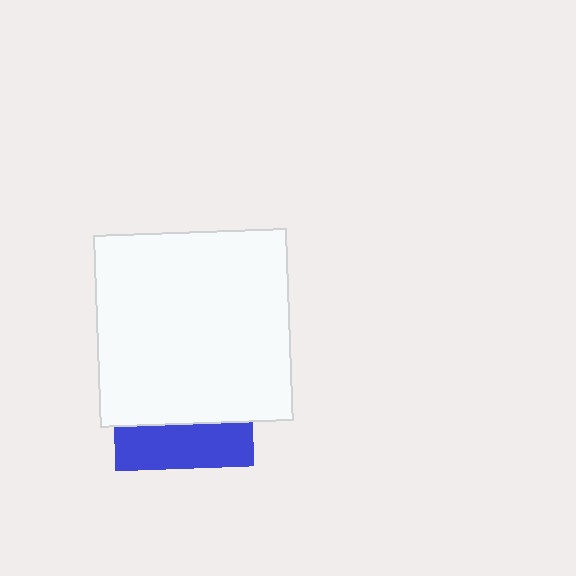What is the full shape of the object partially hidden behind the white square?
The partially hidden object is a blue square.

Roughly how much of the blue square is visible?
A small part of it is visible (roughly 31%).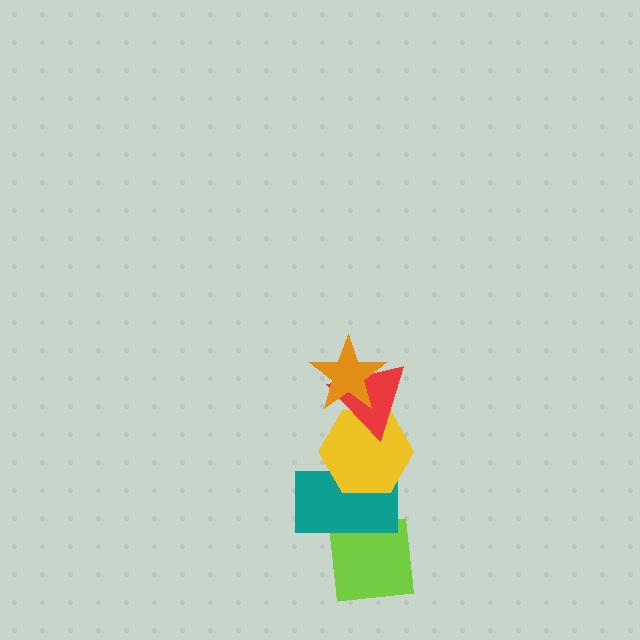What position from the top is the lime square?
The lime square is 5th from the top.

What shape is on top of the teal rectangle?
The yellow hexagon is on top of the teal rectangle.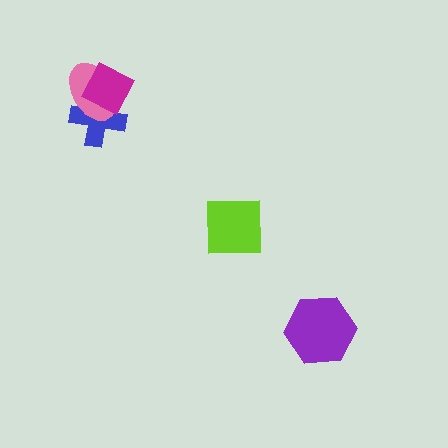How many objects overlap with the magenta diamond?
2 objects overlap with the magenta diamond.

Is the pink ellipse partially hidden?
Yes, it is partially covered by another shape.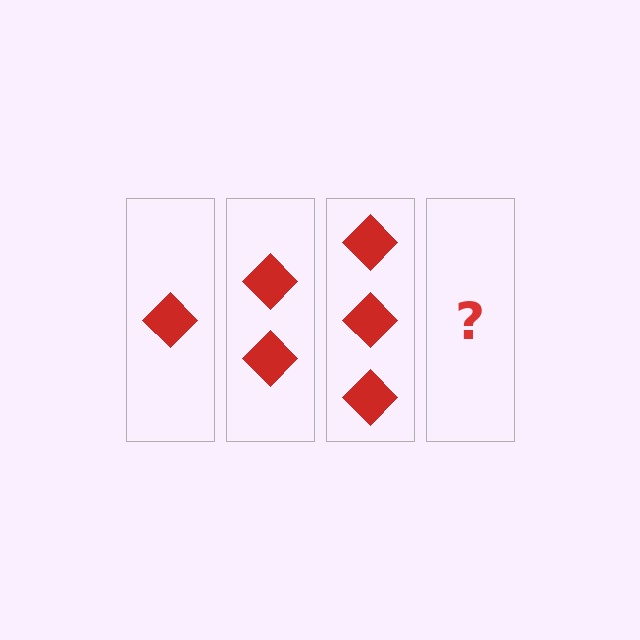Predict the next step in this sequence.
The next step is 4 diamonds.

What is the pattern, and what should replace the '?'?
The pattern is that each step adds one more diamond. The '?' should be 4 diamonds.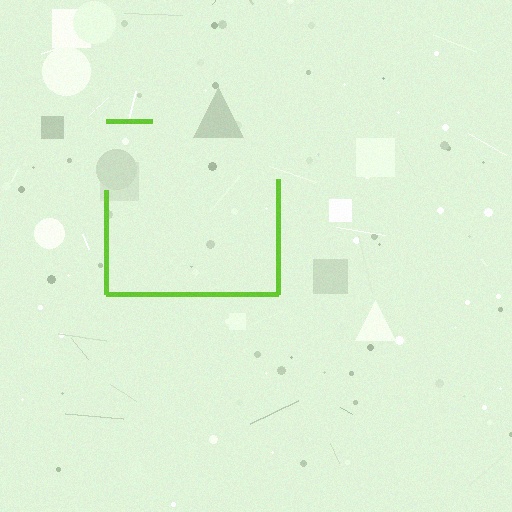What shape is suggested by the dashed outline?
The dashed outline suggests a square.